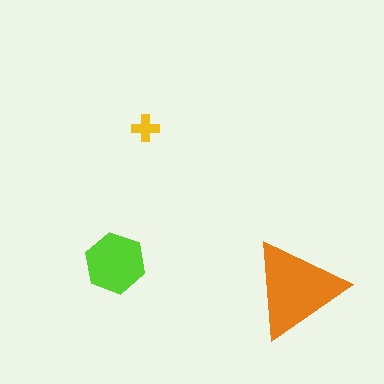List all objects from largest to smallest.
The orange triangle, the lime hexagon, the yellow cross.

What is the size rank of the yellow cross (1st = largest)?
3rd.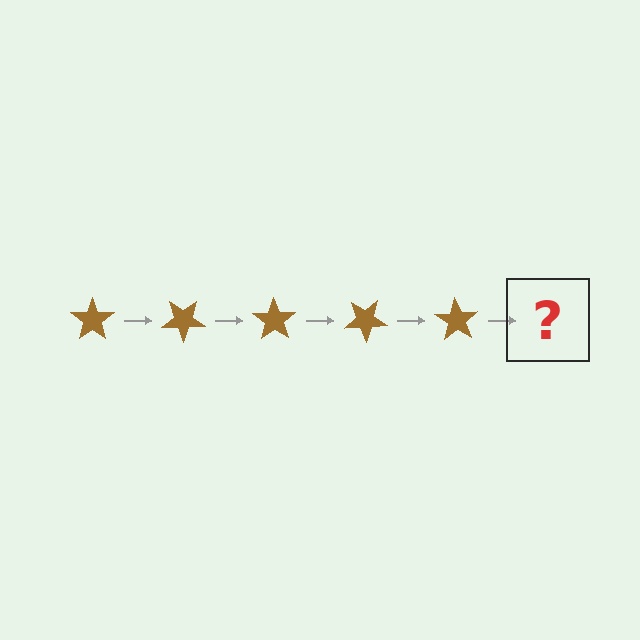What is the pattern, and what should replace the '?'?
The pattern is that the star rotates 35 degrees each step. The '?' should be a brown star rotated 175 degrees.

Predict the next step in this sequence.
The next step is a brown star rotated 175 degrees.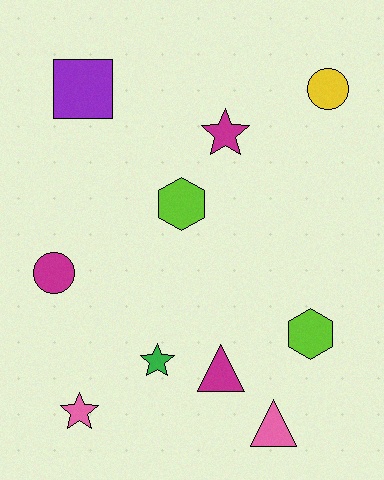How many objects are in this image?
There are 10 objects.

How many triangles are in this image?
There are 2 triangles.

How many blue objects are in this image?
There are no blue objects.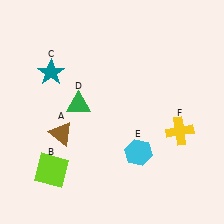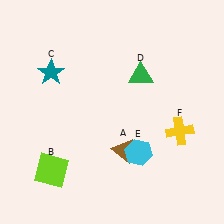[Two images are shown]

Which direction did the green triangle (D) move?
The green triangle (D) moved right.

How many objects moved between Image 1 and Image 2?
2 objects moved between the two images.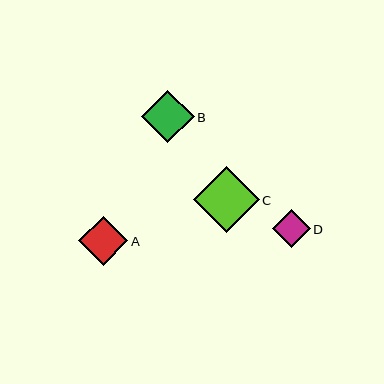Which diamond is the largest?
Diamond C is the largest with a size of approximately 65 pixels.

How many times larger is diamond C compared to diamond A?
Diamond C is approximately 1.3 times the size of diamond A.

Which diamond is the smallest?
Diamond D is the smallest with a size of approximately 38 pixels.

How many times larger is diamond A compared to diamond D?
Diamond A is approximately 1.3 times the size of diamond D.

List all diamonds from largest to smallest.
From largest to smallest: C, B, A, D.